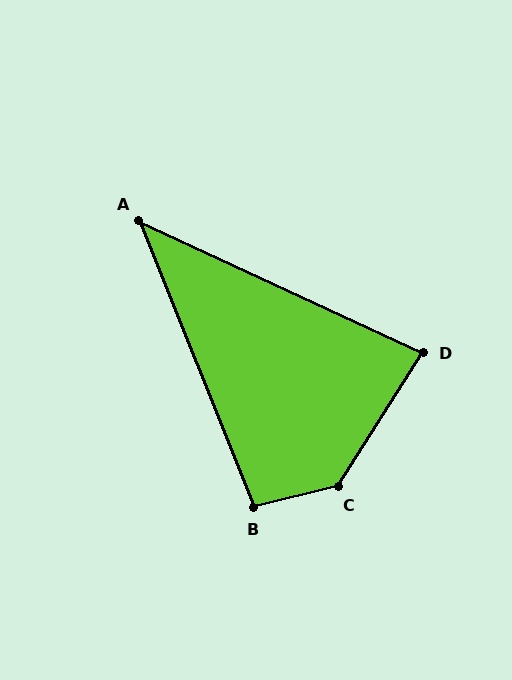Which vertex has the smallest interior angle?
A, at approximately 43 degrees.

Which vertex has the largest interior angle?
C, at approximately 137 degrees.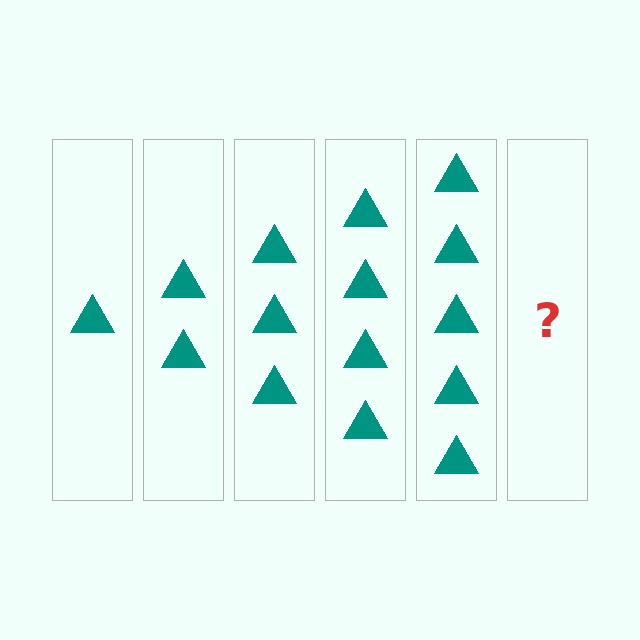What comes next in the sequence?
The next element should be 6 triangles.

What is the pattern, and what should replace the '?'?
The pattern is that each step adds one more triangle. The '?' should be 6 triangles.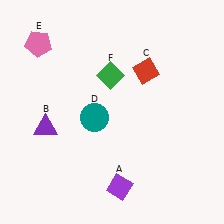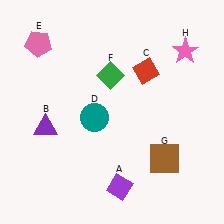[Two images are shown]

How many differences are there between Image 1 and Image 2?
There are 2 differences between the two images.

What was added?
A brown square (G), a pink star (H) were added in Image 2.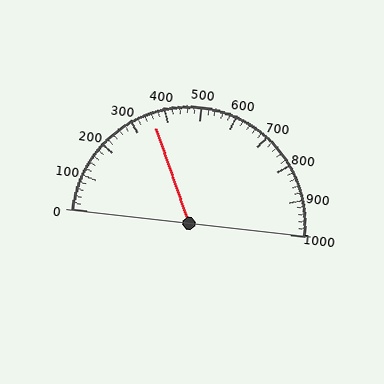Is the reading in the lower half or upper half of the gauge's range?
The reading is in the lower half of the range (0 to 1000).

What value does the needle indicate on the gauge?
The needle indicates approximately 360.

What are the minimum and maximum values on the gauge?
The gauge ranges from 0 to 1000.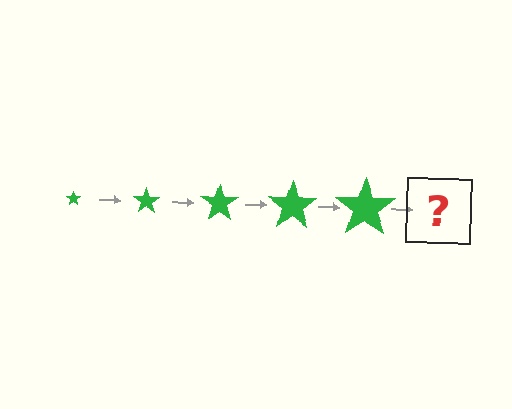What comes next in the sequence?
The next element should be a green star, larger than the previous one.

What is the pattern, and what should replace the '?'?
The pattern is that the star gets progressively larger each step. The '?' should be a green star, larger than the previous one.